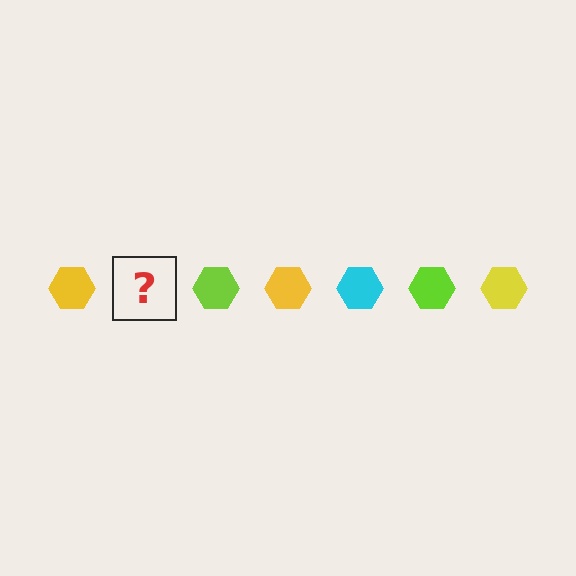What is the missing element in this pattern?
The missing element is a cyan hexagon.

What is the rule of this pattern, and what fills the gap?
The rule is that the pattern cycles through yellow, cyan, lime hexagons. The gap should be filled with a cyan hexagon.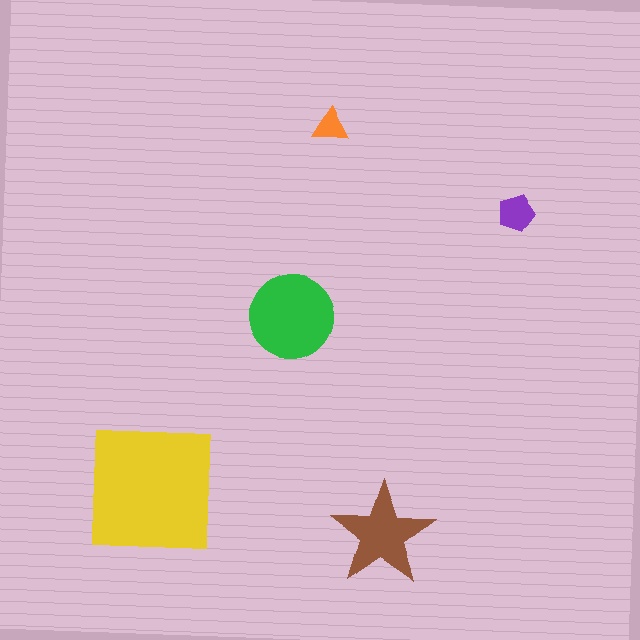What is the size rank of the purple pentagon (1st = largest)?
4th.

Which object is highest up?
The orange triangle is topmost.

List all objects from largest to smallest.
The yellow square, the green circle, the brown star, the purple pentagon, the orange triangle.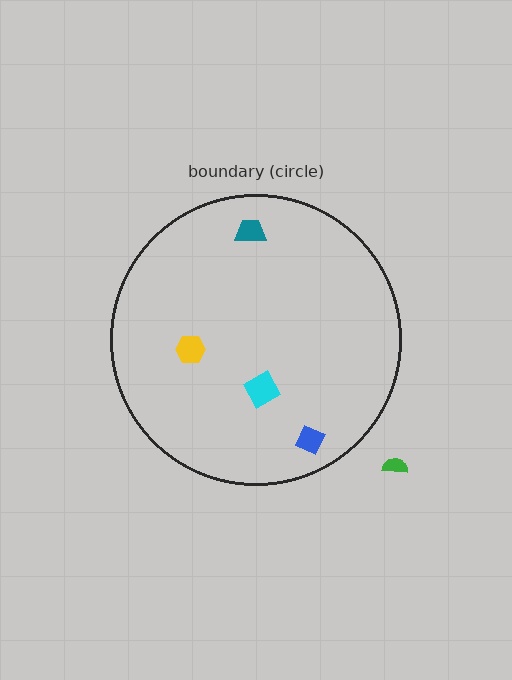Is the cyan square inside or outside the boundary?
Inside.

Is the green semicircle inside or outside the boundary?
Outside.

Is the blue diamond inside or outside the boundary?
Inside.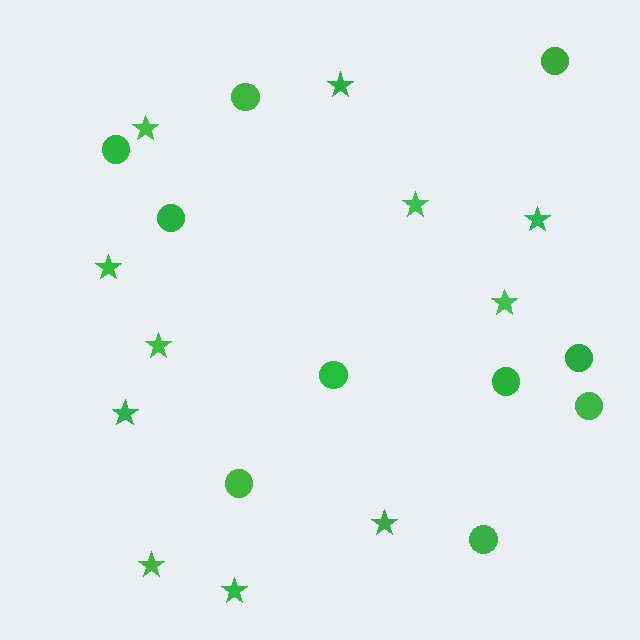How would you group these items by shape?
There are 2 groups: one group of circles (10) and one group of stars (11).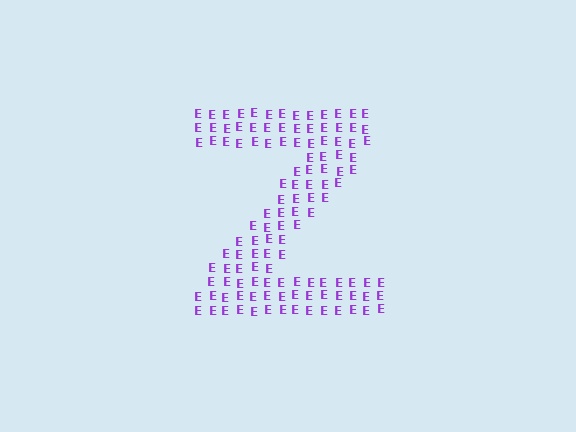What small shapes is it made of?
It is made of small letter E's.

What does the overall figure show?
The overall figure shows the letter Z.